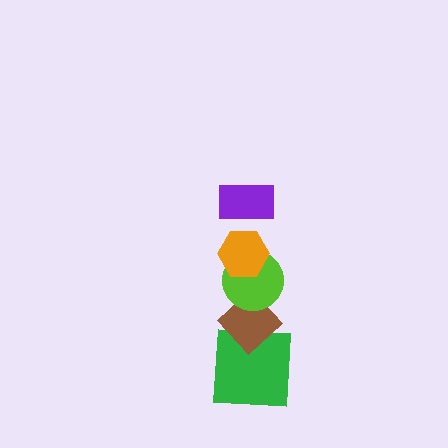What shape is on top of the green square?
The brown diamond is on top of the green square.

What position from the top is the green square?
The green square is 5th from the top.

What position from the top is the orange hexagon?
The orange hexagon is 2nd from the top.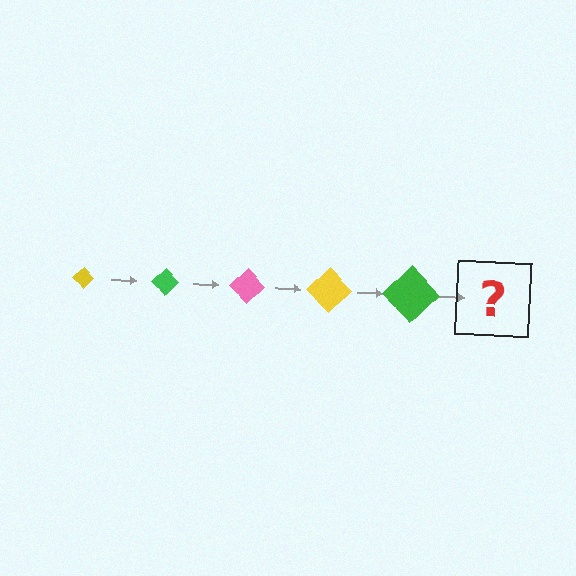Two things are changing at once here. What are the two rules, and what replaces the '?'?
The two rules are that the diamond grows larger each step and the color cycles through yellow, green, and pink. The '?' should be a pink diamond, larger than the previous one.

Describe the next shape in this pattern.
It should be a pink diamond, larger than the previous one.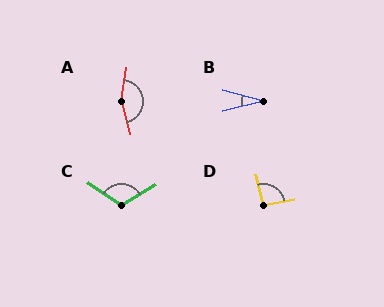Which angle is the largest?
A, at approximately 156 degrees.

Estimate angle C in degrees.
Approximately 116 degrees.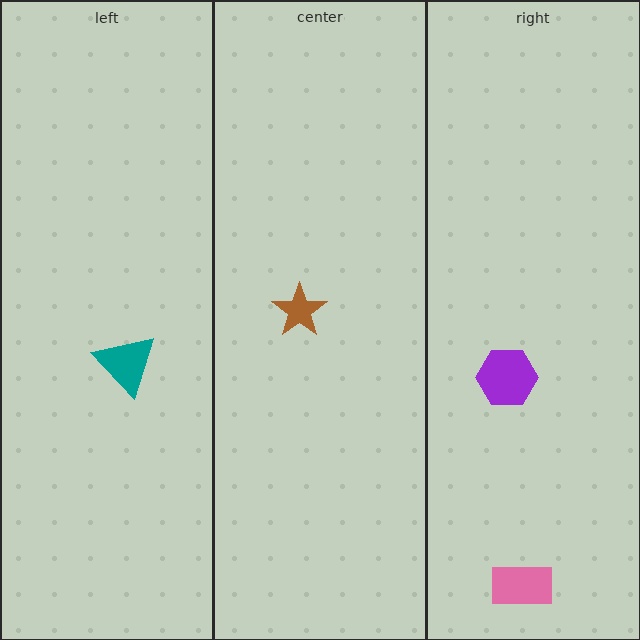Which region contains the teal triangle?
The left region.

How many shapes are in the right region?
2.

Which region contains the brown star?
The center region.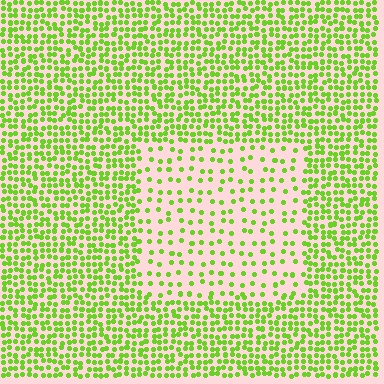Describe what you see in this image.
The image contains small lime elements arranged at two different densities. A rectangle-shaped region is visible where the elements are less densely packed than the surrounding area.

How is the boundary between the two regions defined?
The boundary is defined by a change in element density (approximately 2.5x ratio). All elements are the same color, size, and shape.